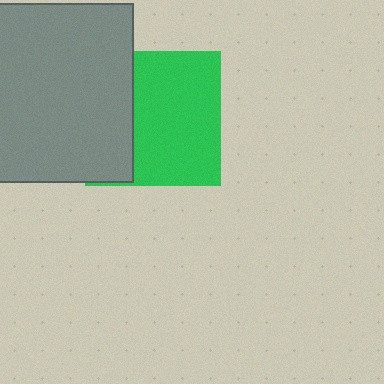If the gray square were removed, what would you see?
You would see the complete green square.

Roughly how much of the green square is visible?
Most of it is visible (roughly 65%).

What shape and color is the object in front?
The object in front is a gray square.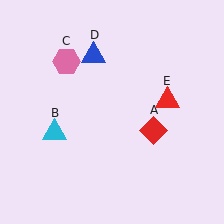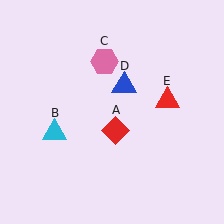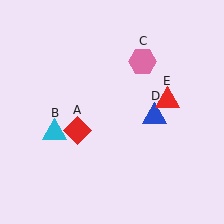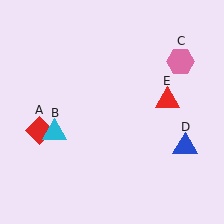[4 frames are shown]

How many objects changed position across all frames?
3 objects changed position: red diamond (object A), pink hexagon (object C), blue triangle (object D).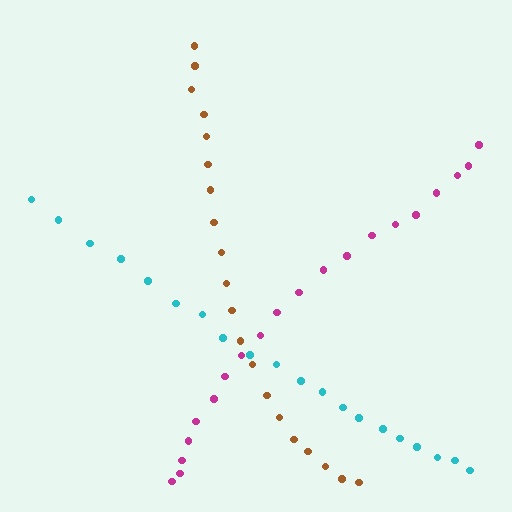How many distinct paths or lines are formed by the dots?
There are 3 distinct paths.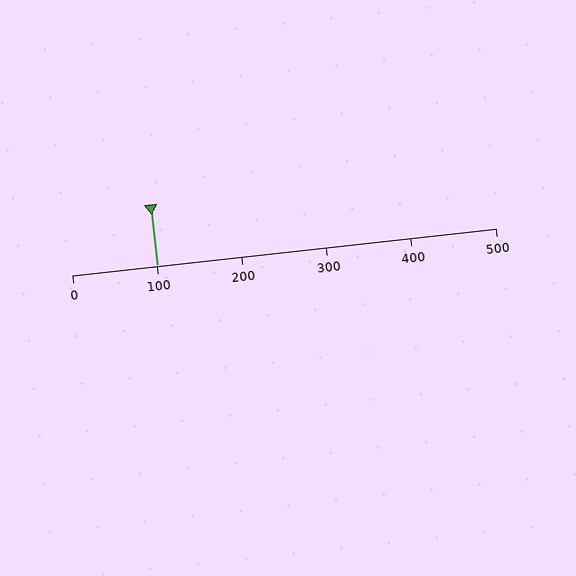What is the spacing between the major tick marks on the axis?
The major ticks are spaced 100 apart.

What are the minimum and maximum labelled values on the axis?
The axis runs from 0 to 500.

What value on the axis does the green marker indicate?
The marker indicates approximately 100.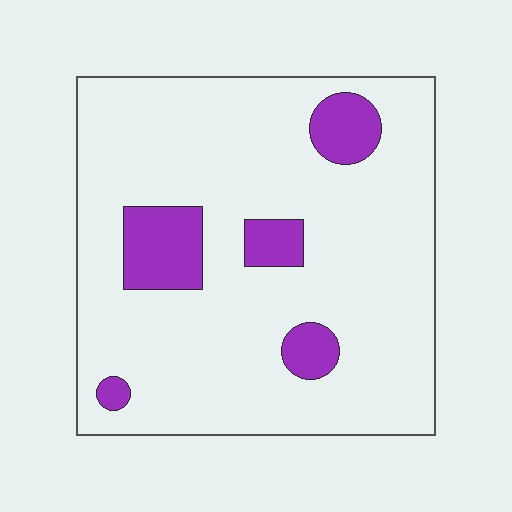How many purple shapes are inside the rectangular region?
5.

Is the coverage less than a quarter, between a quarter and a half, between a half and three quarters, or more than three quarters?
Less than a quarter.